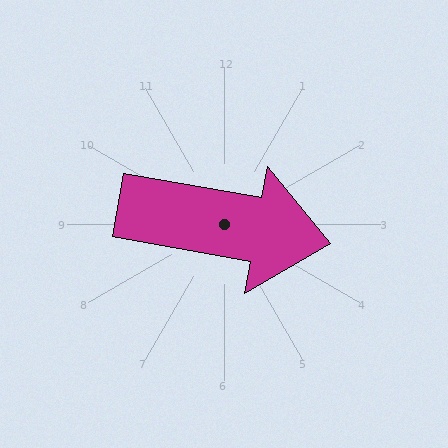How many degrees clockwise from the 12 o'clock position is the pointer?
Approximately 100 degrees.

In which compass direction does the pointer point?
East.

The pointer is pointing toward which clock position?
Roughly 3 o'clock.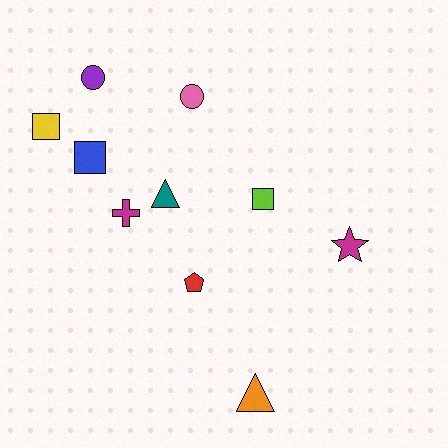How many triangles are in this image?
There are 2 triangles.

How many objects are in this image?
There are 10 objects.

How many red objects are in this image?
There is 1 red object.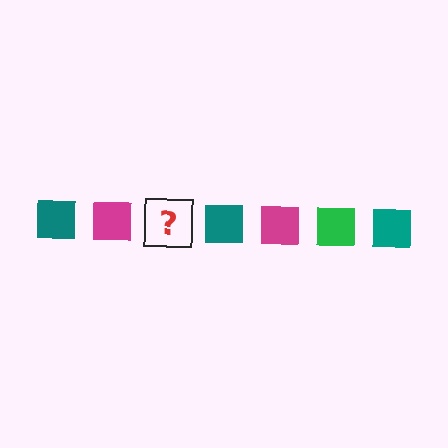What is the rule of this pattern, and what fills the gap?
The rule is that the pattern cycles through teal, magenta, green squares. The gap should be filled with a green square.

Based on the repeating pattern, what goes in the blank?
The blank should be a green square.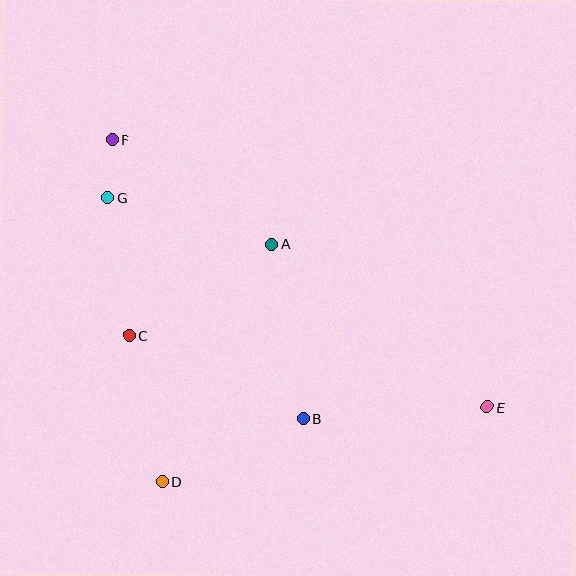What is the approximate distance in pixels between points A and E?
The distance between A and E is approximately 270 pixels.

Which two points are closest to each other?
Points F and G are closest to each other.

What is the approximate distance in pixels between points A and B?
The distance between A and B is approximately 178 pixels.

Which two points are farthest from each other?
Points E and F are farthest from each other.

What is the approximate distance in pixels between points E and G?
The distance between E and G is approximately 434 pixels.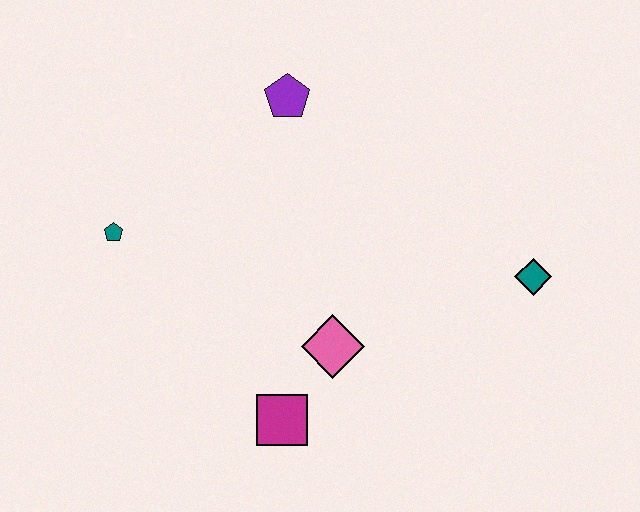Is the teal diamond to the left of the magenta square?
No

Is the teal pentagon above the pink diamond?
Yes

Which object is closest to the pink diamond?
The magenta square is closest to the pink diamond.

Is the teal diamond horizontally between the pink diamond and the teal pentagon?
No